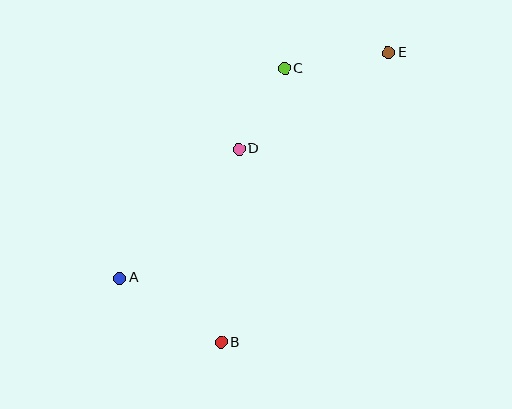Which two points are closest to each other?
Points C and D are closest to each other.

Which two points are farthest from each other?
Points A and E are farthest from each other.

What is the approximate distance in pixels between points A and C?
The distance between A and C is approximately 267 pixels.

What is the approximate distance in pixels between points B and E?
The distance between B and E is approximately 334 pixels.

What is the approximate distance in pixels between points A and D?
The distance between A and D is approximately 176 pixels.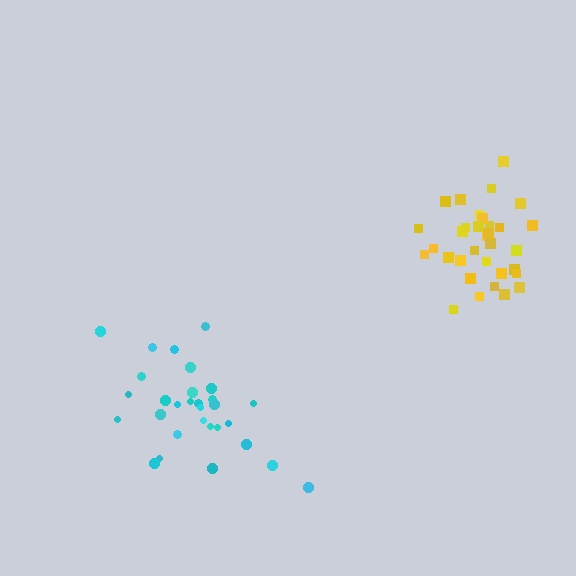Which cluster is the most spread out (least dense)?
Cyan.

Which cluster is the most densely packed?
Yellow.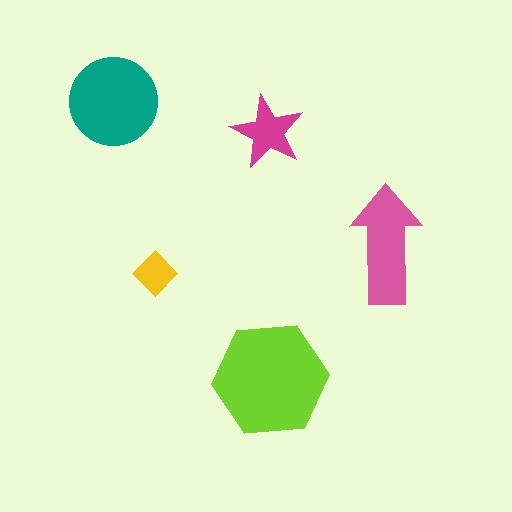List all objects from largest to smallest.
The lime hexagon, the teal circle, the pink arrow, the magenta star, the yellow diamond.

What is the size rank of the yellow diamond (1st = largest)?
5th.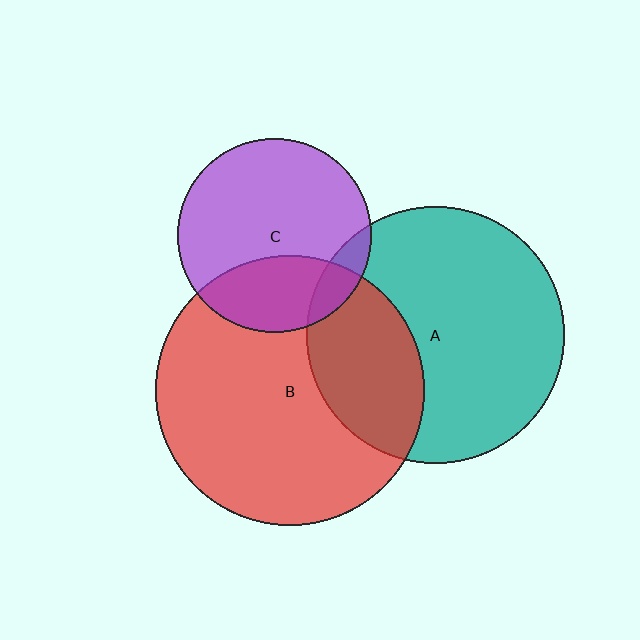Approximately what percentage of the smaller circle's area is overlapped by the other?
Approximately 10%.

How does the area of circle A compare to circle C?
Approximately 1.8 times.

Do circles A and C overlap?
Yes.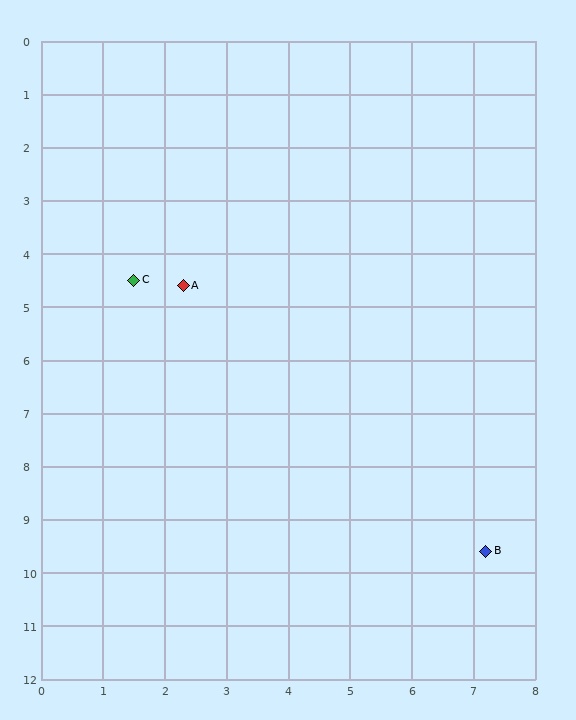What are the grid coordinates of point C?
Point C is at approximately (1.5, 4.5).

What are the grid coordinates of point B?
Point B is at approximately (7.2, 9.6).